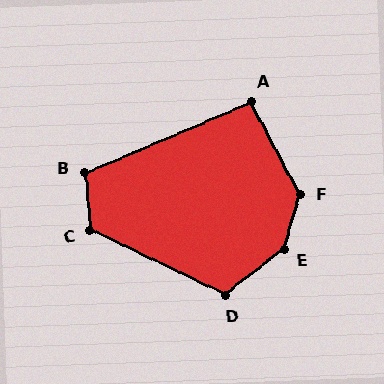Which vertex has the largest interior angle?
E, at approximately 145 degrees.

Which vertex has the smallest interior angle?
A, at approximately 94 degrees.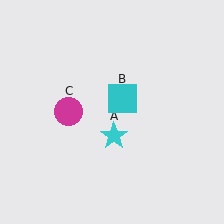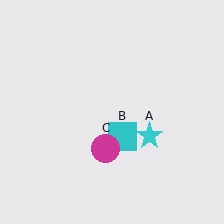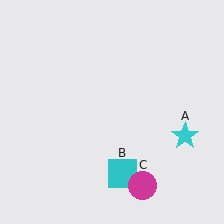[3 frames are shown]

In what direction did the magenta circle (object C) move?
The magenta circle (object C) moved down and to the right.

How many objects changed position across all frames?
3 objects changed position: cyan star (object A), cyan square (object B), magenta circle (object C).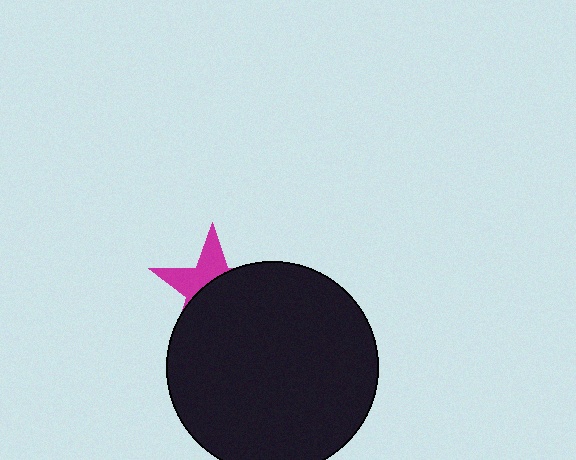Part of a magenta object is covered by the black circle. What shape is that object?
It is a star.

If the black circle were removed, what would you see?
You would see the complete magenta star.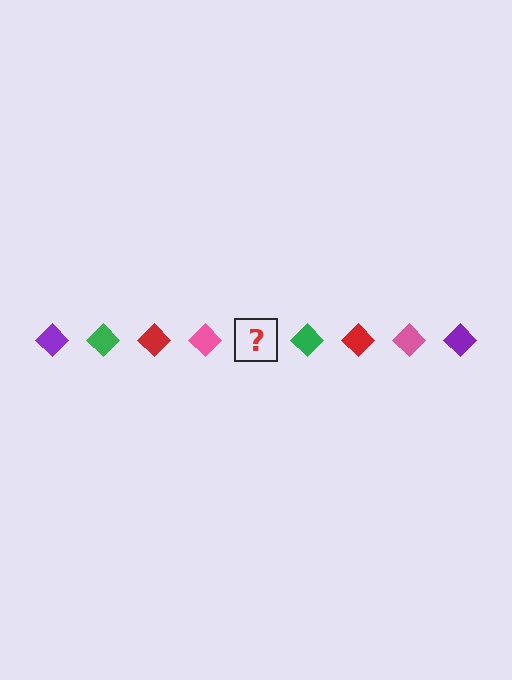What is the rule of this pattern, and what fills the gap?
The rule is that the pattern cycles through purple, green, red, pink diamonds. The gap should be filled with a purple diamond.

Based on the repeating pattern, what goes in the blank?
The blank should be a purple diamond.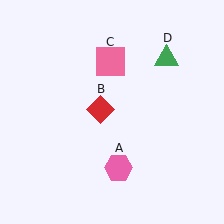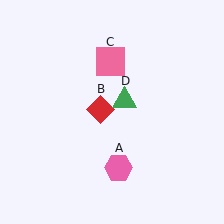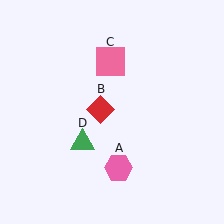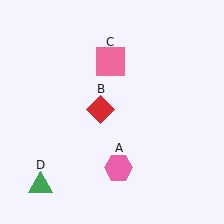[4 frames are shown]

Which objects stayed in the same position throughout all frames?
Pink hexagon (object A) and red diamond (object B) and pink square (object C) remained stationary.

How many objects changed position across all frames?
1 object changed position: green triangle (object D).